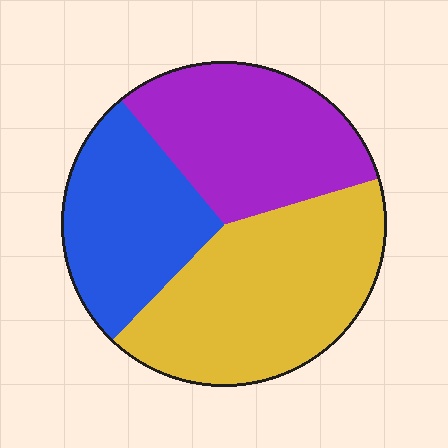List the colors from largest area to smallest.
From largest to smallest: yellow, purple, blue.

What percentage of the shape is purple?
Purple takes up between a quarter and a half of the shape.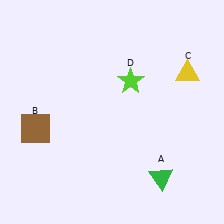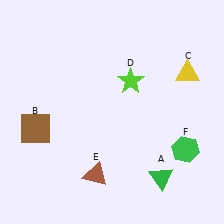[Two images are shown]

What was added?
A brown triangle (E), a green hexagon (F) were added in Image 2.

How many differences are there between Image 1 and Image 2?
There are 2 differences between the two images.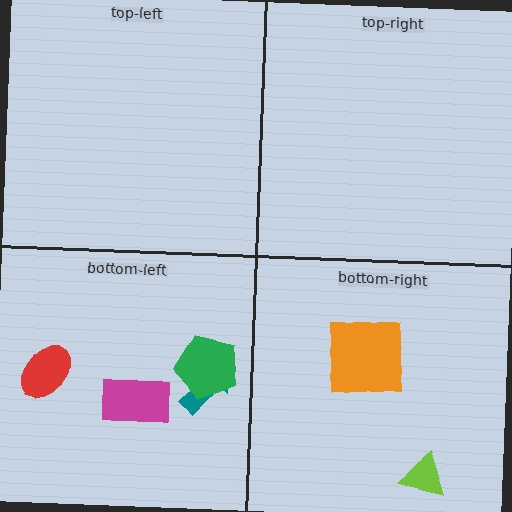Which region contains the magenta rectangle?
The bottom-left region.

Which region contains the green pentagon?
The bottom-left region.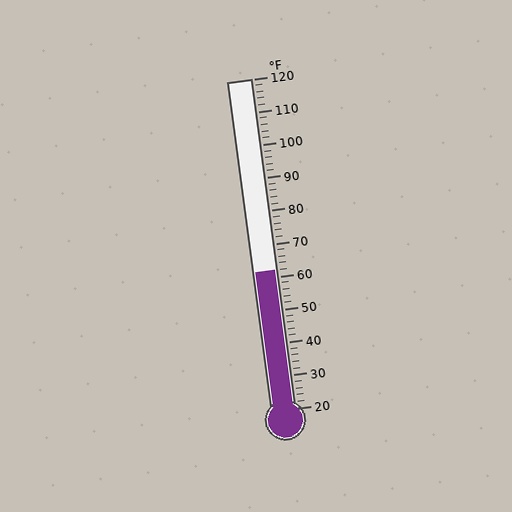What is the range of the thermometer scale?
The thermometer scale ranges from 20°F to 120°F.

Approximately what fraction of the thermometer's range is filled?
The thermometer is filled to approximately 40% of its range.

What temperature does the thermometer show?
The thermometer shows approximately 62°F.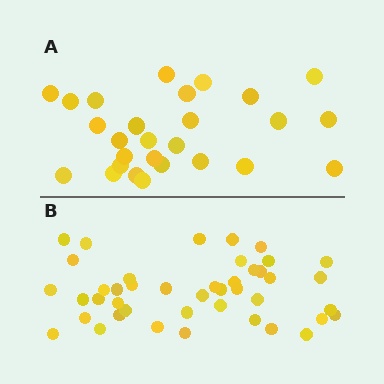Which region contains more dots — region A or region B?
Region B (the bottom region) has more dots.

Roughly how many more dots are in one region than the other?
Region B has approximately 15 more dots than region A.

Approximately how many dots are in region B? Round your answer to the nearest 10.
About 40 dots. (The exact count is 43, which rounds to 40.)